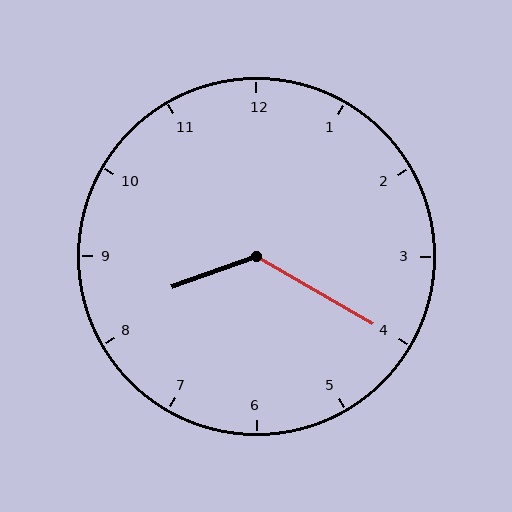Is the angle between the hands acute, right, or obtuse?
It is obtuse.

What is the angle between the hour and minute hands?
Approximately 130 degrees.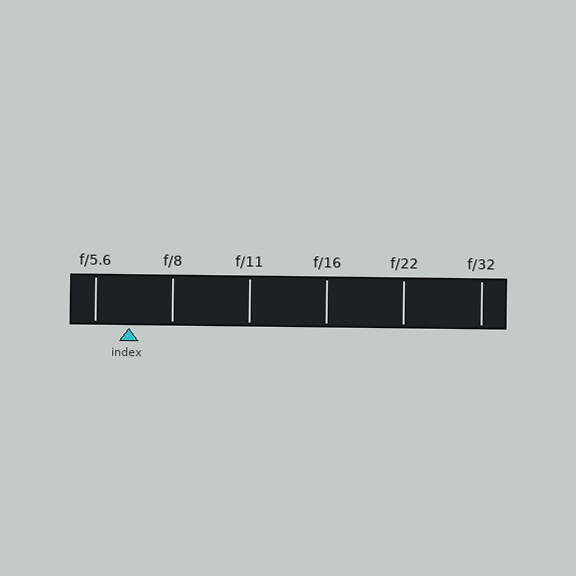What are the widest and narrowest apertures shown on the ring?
The widest aperture shown is f/5.6 and the narrowest is f/32.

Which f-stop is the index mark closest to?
The index mark is closest to f/5.6.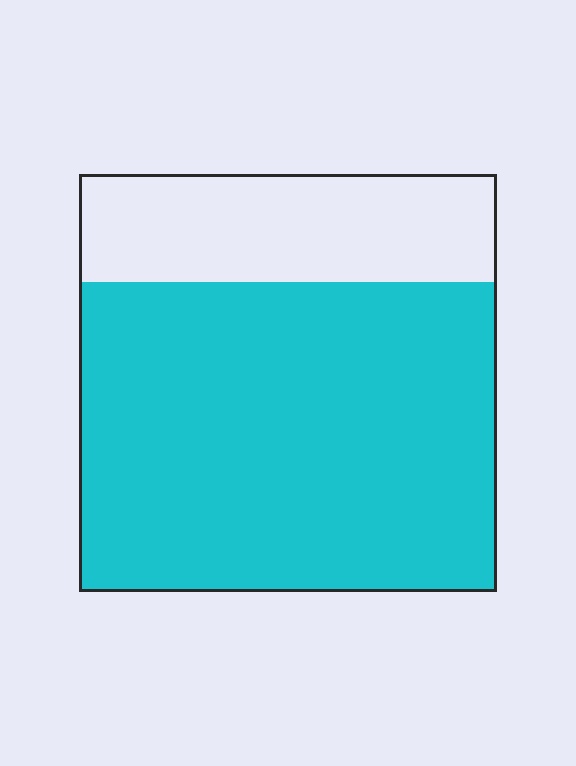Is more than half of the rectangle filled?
Yes.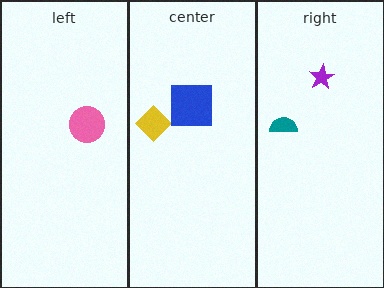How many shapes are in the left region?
1.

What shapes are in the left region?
The pink circle.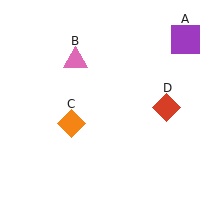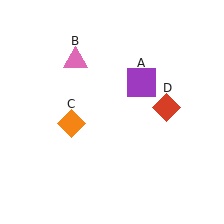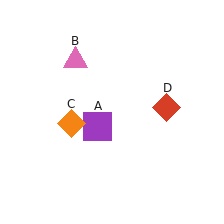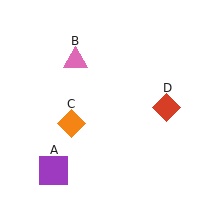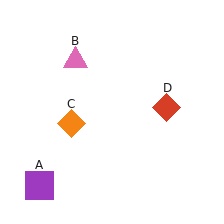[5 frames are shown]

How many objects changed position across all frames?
1 object changed position: purple square (object A).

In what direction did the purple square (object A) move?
The purple square (object A) moved down and to the left.